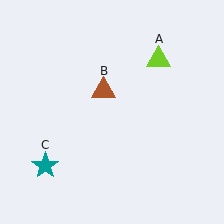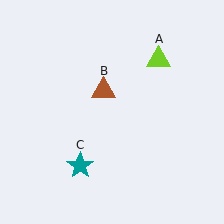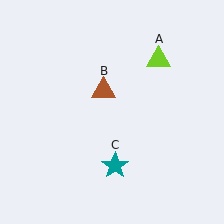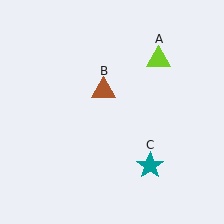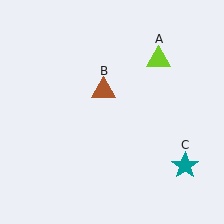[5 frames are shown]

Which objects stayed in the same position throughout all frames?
Lime triangle (object A) and brown triangle (object B) remained stationary.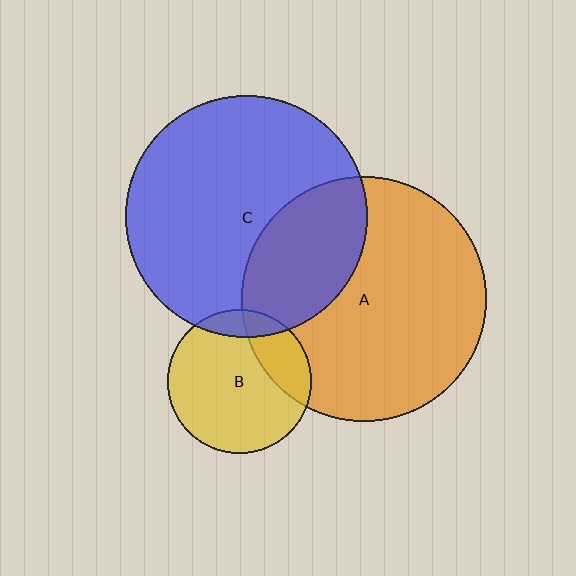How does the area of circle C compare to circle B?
Approximately 2.8 times.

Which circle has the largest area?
Circle A (orange).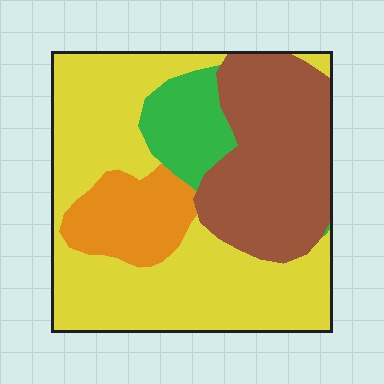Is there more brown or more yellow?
Yellow.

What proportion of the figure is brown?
Brown takes up about one quarter (1/4) of the figure.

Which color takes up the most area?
Yellow, at roughly 50%.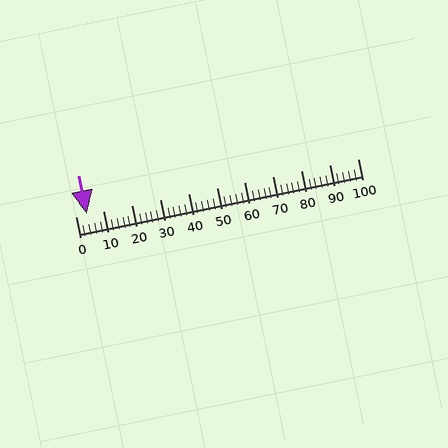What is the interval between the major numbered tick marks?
The major tick marks are spaced 10 units apart.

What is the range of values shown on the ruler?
The ruler shows values from 0 to 100.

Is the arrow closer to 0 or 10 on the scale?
The arrow is closer to 0.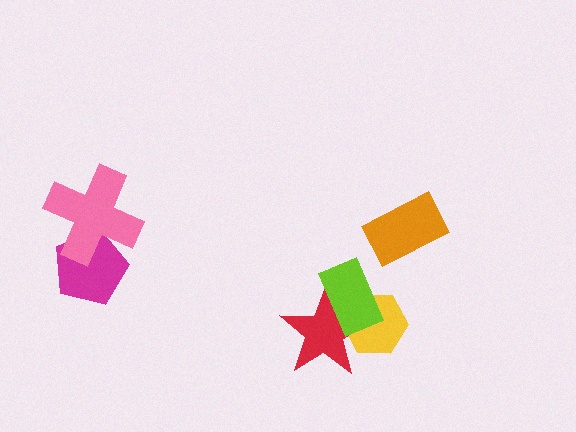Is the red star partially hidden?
Yes, it is partially covered by another shape.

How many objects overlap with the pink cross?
1 object overlaps with the pink cross.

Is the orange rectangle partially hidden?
No, no other shape covers it.